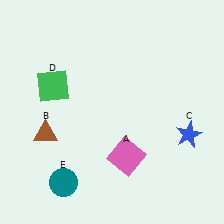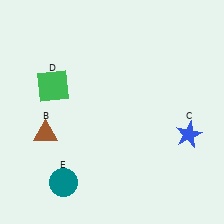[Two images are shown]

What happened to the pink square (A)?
The pink square (A) was removed in Image 2. It was in the bottom-right area of Image 1.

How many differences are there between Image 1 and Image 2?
There is 1 difference between the two images.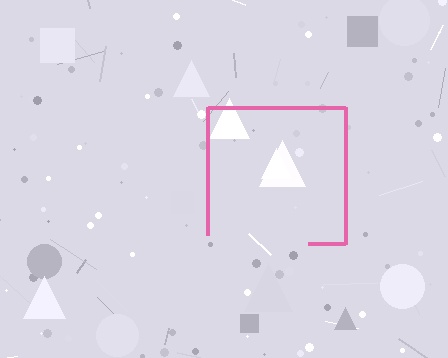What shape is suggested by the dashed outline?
The dashed outline suggests a square.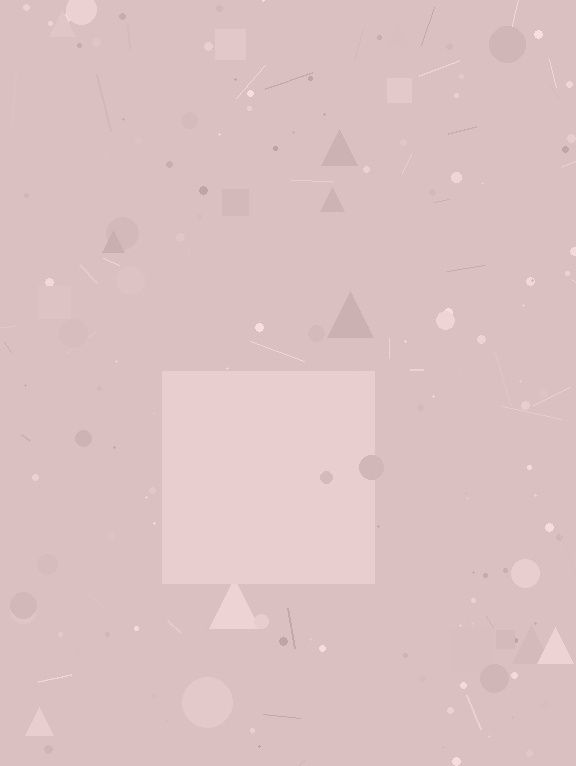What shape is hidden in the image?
A square is hidden in the image.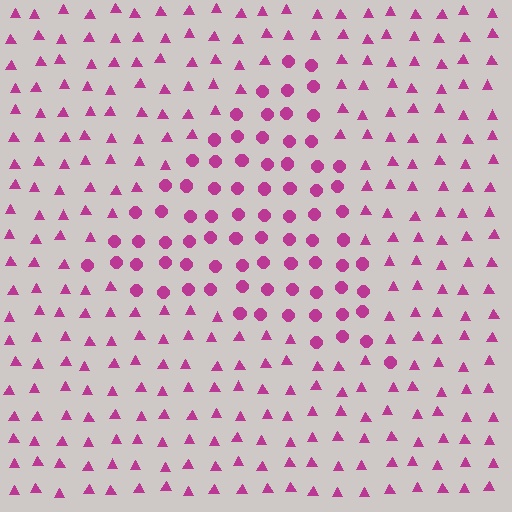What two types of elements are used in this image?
The image uses circles inside the triangle region and triangles outside it.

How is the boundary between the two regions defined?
The boundary is defined by a change in element shape: circles inside vs. triangles outside. All elements share the same color and spacing.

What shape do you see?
I see a triangle.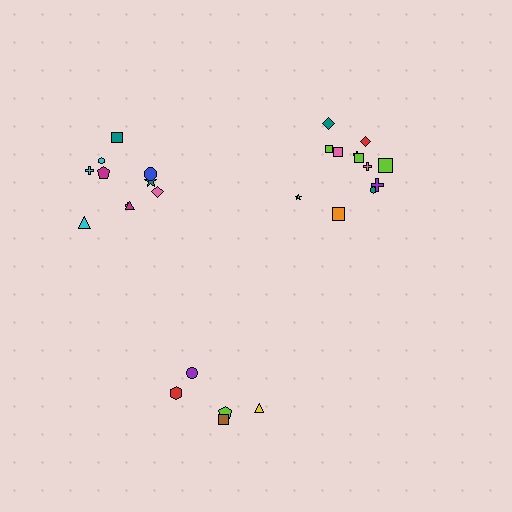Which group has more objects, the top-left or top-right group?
The top-right group.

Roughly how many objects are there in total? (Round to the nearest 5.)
Roughly 25 objects in total.